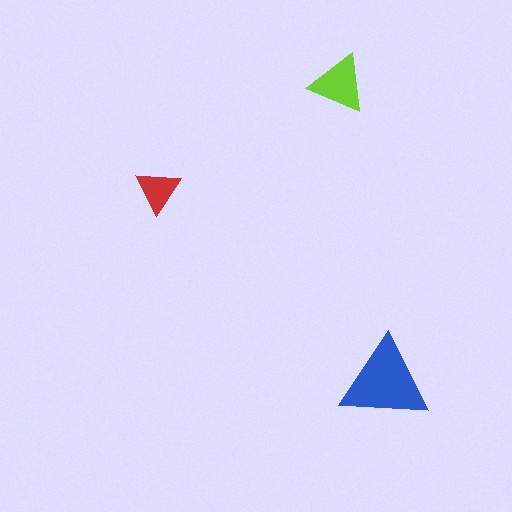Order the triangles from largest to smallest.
the blue one, the lime one, the red one.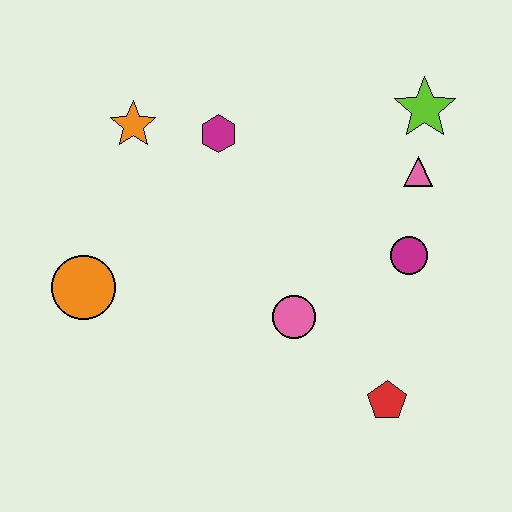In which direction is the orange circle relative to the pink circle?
The orange circle is to the left of the pink circle.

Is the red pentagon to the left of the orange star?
No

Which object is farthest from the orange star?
The red pentagon is farthest from the orange star.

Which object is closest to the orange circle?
The orange star is closest to the orange circle.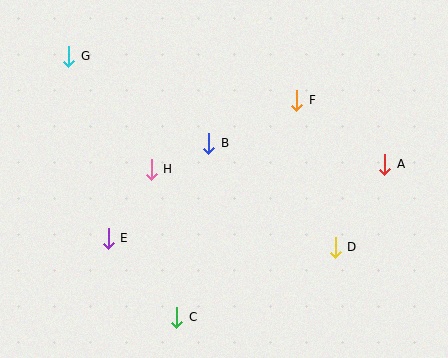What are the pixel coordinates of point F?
Point F is at (297, 100).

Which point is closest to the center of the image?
Point B at (209, 143) is closest to the center.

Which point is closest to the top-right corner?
Point A is closest to the top-right corner.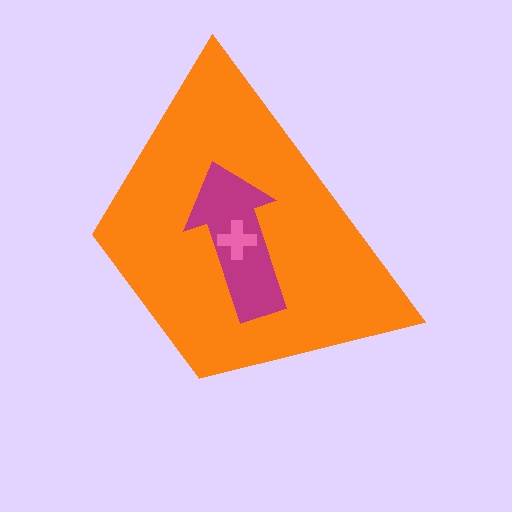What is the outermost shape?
The orange trapezoid.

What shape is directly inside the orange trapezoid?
The magenta arrow.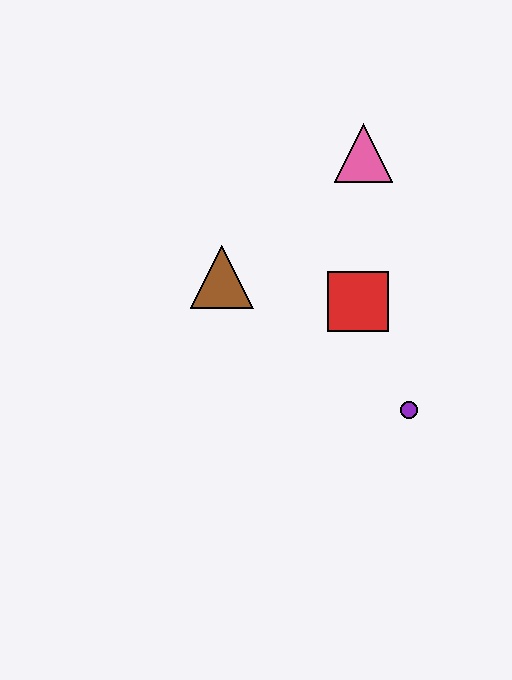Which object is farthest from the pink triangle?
The purple circle is farthest from the pink triangle.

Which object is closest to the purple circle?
The red square is closest to the purple circle.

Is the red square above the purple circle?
Yes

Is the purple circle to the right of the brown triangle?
Yes